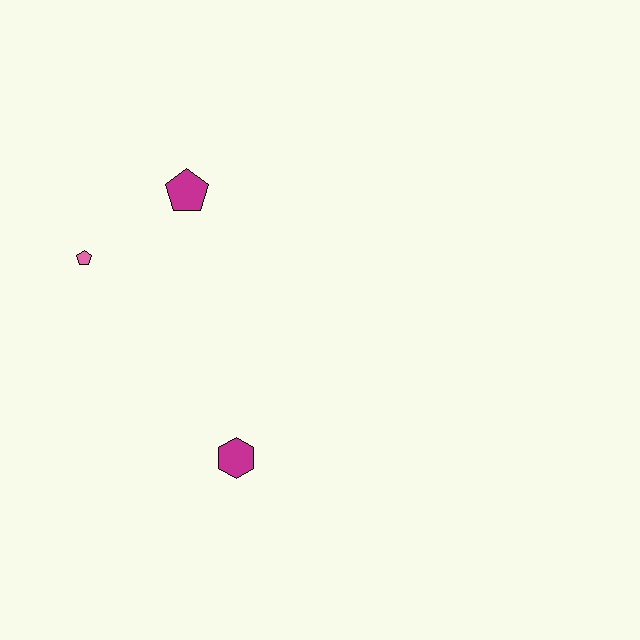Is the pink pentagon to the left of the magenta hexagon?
Yes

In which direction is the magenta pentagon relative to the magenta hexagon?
The magenta pentagon is above the magenta hexagon.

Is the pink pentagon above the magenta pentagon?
No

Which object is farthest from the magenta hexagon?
The magenta pentagon is farthest from the magenta hexagon.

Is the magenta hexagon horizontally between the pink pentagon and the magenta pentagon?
No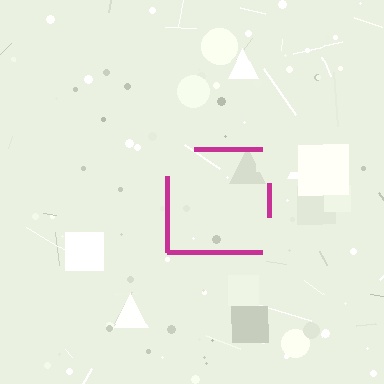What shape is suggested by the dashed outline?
The dashed outline suggests a square.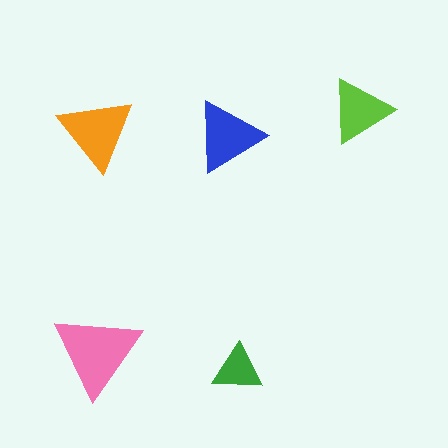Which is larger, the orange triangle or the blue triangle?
The orange one.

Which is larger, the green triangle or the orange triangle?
The orange one.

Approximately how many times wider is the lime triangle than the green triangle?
About 1.5 times wider.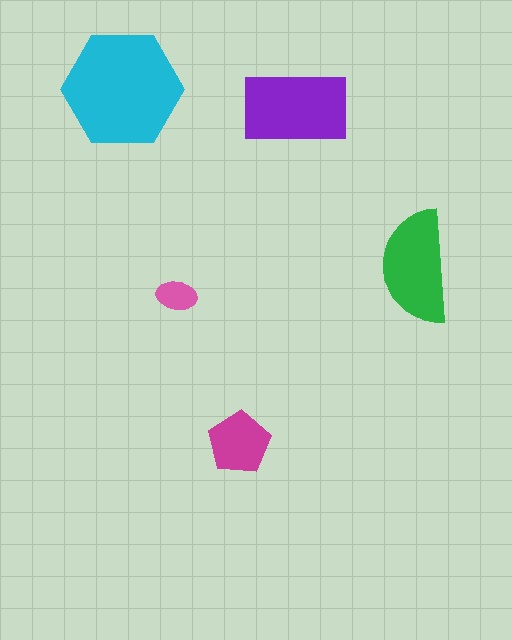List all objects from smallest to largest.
The pink ellipse, the magenta pentagon, the green semicircle, the purple rectangle, the cyan hexagon.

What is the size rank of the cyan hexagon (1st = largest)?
1st.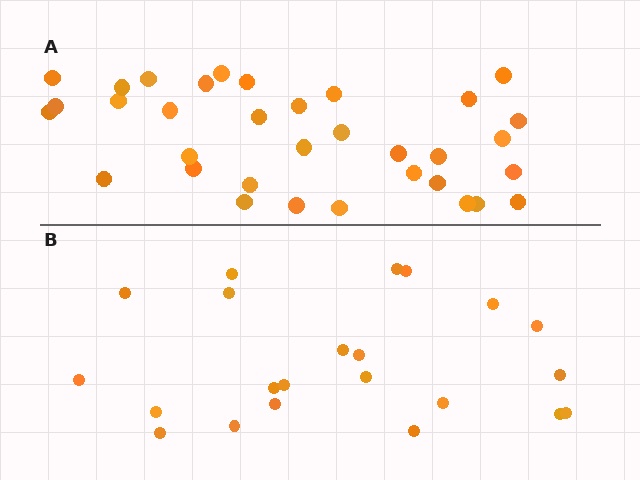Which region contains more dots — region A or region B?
Region A (the top region) has more dots.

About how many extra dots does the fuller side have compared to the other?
Region A has roughly 12 or so more dots than region B.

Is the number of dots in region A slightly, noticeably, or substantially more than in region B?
Region A has substantially more. The ratio is roughly 1.5 to 1.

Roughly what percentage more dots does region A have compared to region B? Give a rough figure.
About 55% more.